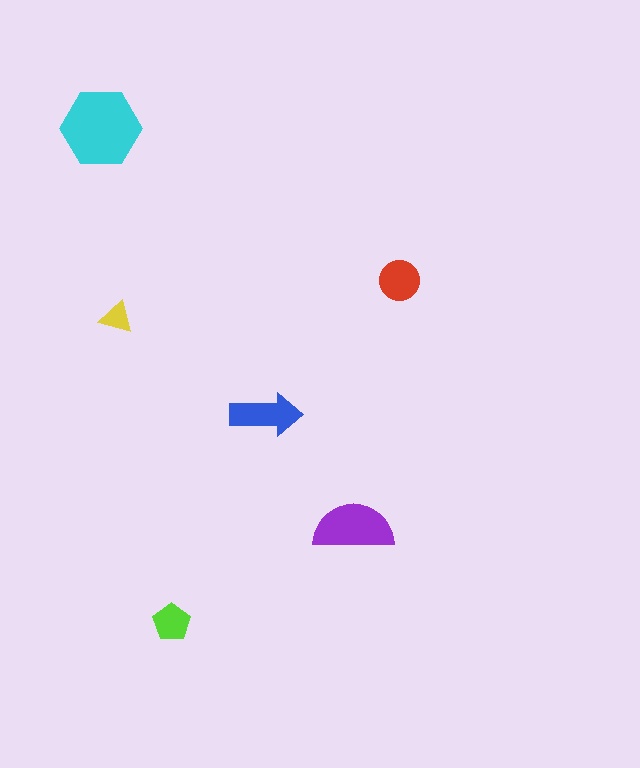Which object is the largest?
The cyan hexagon.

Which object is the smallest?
The yellow triangle.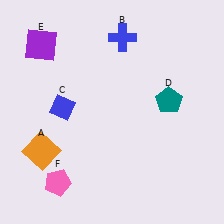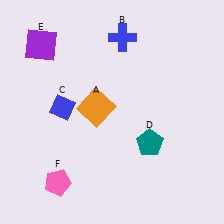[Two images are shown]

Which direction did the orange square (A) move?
The orange square (A) moved right.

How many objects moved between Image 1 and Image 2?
2 objects moved between the two images.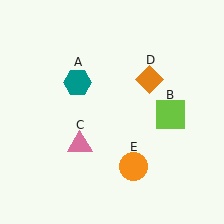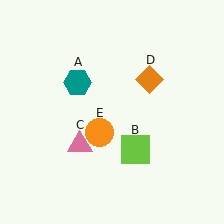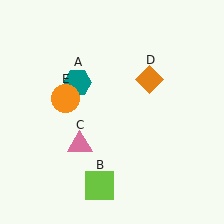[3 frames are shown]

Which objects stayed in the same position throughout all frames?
Teal hexagon (object A) and pink triangle (object C) and orange diamond (object D) remained stationary.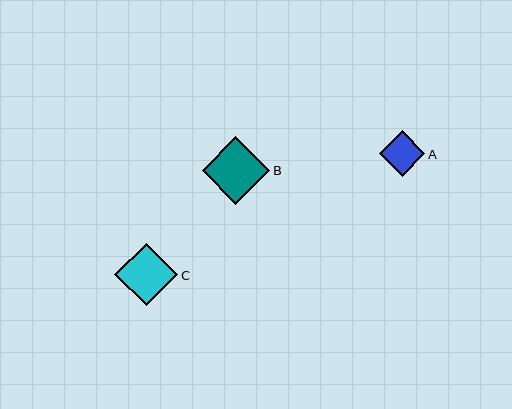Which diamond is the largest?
Diamond B is the largest with a size of approximately 68 pixels.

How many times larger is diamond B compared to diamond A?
Diamond B is approximately 1.5 times the size of diamond A.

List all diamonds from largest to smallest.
From largest to smallest: B, C, A.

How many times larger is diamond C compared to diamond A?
Diamond C is approximately 1.4 times the size of diamond A.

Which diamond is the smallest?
Diamond A is the smallest with a size of approximately 45 pixels.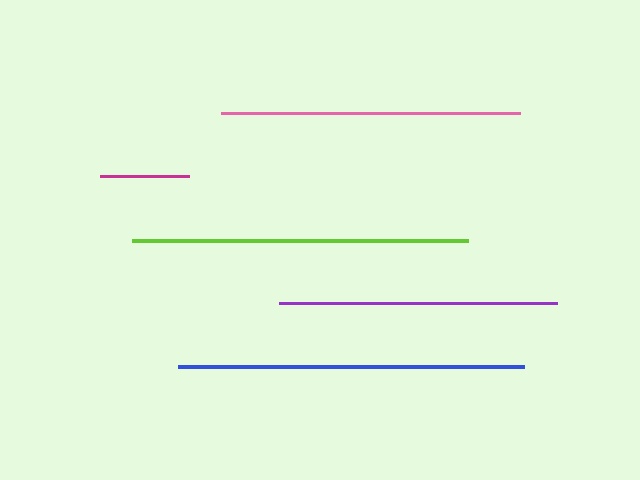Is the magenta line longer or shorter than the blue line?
The blue line is longer than the magenta line.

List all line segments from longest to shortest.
From longest to shortest: blue, lime, pink, purple, magenta.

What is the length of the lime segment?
The lime segment is approximately 336 pixels long.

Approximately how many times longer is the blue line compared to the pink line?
The blue line is approximately 1.2 times the length of the pink line.